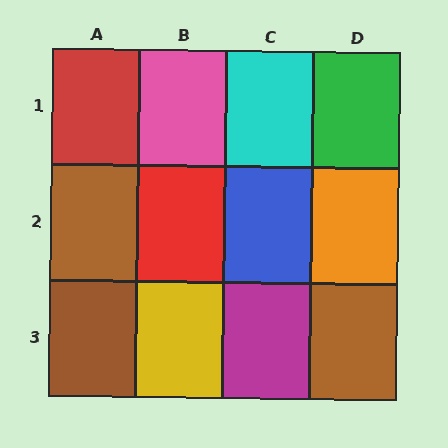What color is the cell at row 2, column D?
Orange.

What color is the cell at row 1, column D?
Green.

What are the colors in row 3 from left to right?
Brown, yellow, magenta, brown.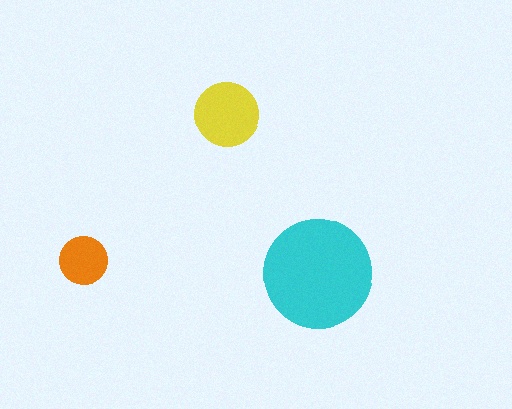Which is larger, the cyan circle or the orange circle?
The cyan one.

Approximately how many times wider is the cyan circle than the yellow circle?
About 1.5 times wider.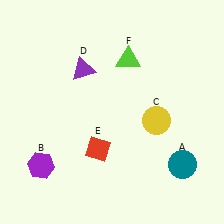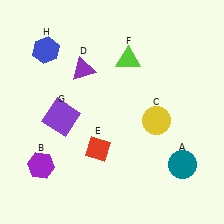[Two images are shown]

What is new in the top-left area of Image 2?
A blue hexagon (H) was added in the top-left area of Image 2.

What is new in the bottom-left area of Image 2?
A purple square (G) was added in the bottom-left area of Image 2.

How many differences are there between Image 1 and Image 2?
There are 2 differences between the two images.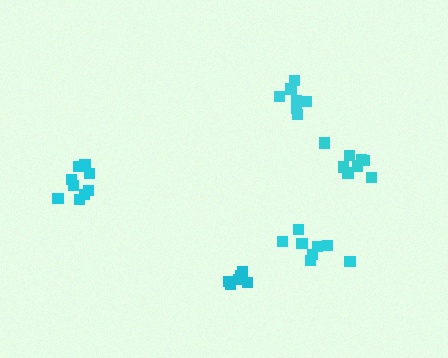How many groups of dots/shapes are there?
There are 5 groups.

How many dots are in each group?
Group 1: 9 dots, Group 2: 8 dots, Group 3: 8 dots, Group 4: 6 dots, Group 5: 7 dots (38 total).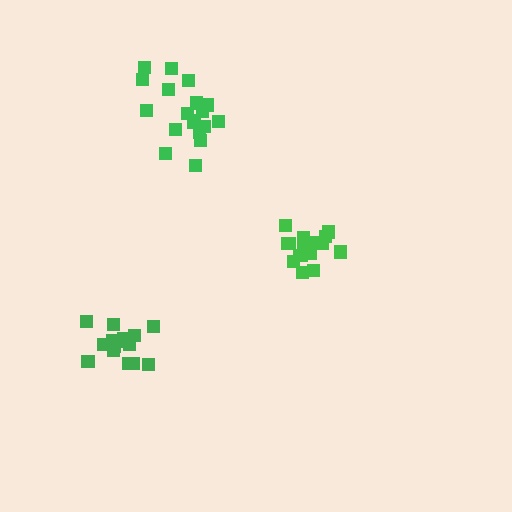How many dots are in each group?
Group 1: 19 dots, Group 2: 16 dots, Group 3: 15 dots (50 total).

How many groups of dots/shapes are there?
There are 3 groups.